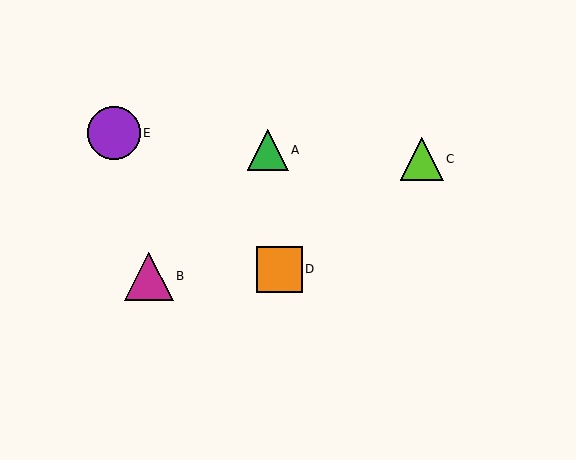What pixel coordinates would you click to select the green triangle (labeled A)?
Click at (268, 150) to select the green triangle A.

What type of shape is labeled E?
Shape E is a purple circle.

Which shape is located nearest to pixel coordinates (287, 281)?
The orange square (labeled D) at (279, 269) is nearest to that location.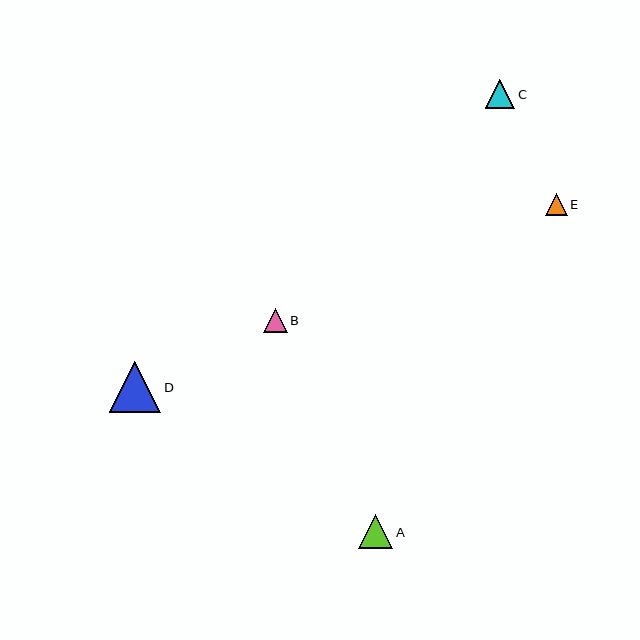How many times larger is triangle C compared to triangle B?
Triangle C is approximately 1.2 times the size of triangle B.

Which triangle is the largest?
Triangle D is the largest with a size of approximately 52 pixels.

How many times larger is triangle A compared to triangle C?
Triangle A is approximately 1.1 times the size of triangle C.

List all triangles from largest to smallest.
From largest to smallest: D, A, C, B, E.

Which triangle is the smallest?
Triangle E is the smallest with a size of approximately 22 pixels.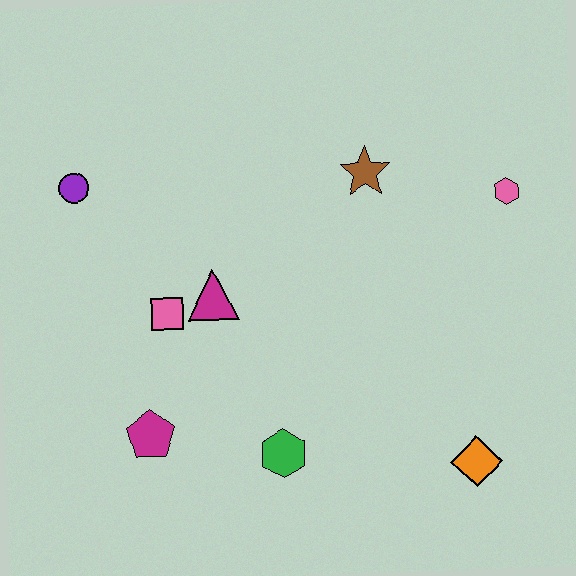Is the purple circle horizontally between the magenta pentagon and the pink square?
No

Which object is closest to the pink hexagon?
The brown star is closest to the pink hexagon.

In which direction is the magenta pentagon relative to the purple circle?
The magenta pentagon is below the purple circle.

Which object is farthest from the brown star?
The magenta pentagon is farthest from the brown star.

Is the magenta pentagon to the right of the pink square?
No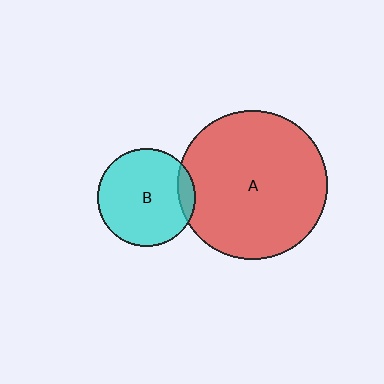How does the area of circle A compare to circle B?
Approximately 2.3 times.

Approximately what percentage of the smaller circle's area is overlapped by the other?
Approximately 10%.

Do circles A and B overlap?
Yes.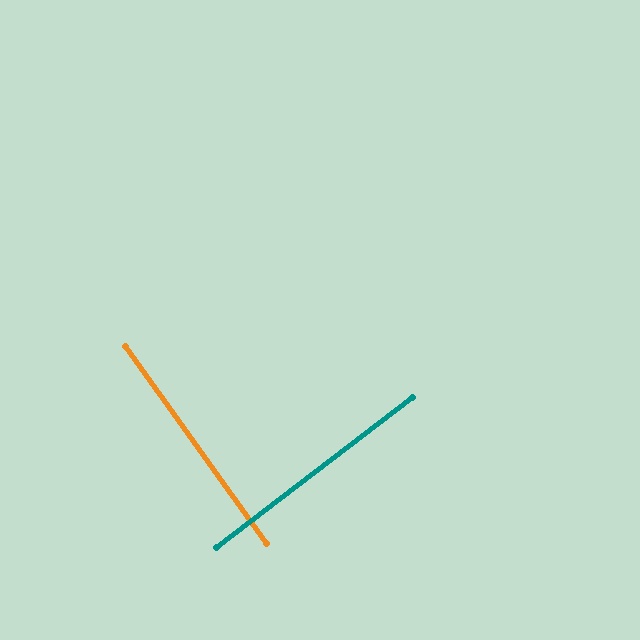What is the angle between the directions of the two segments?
Approximately 88 degrees.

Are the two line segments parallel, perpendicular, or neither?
Perpendicular — they meet at approximately 88°.